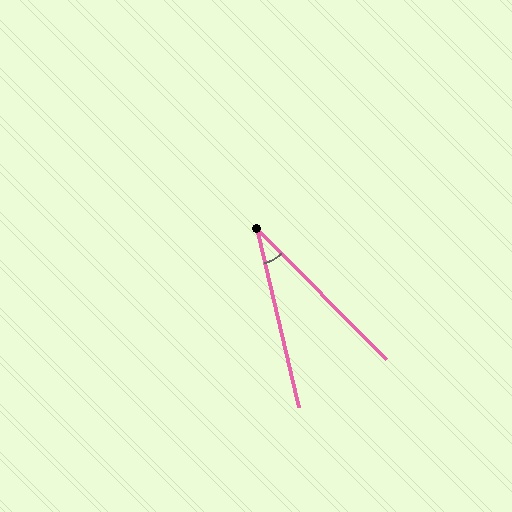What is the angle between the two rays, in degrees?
Approximately 32 degrees.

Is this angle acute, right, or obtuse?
It is acute.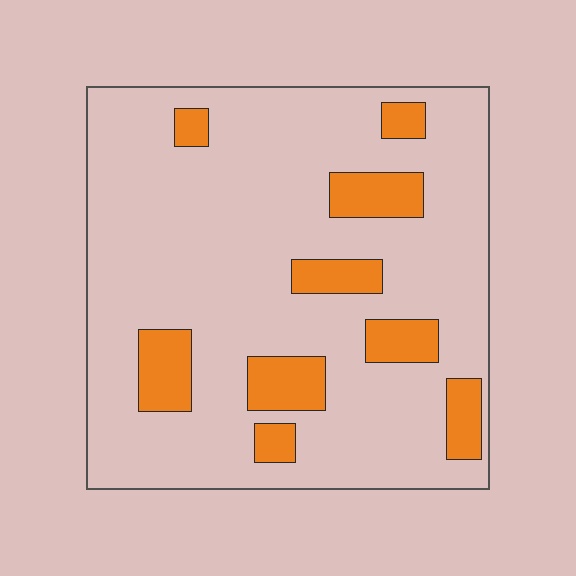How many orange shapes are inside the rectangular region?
9.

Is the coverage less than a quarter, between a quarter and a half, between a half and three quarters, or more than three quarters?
Less than a quarter.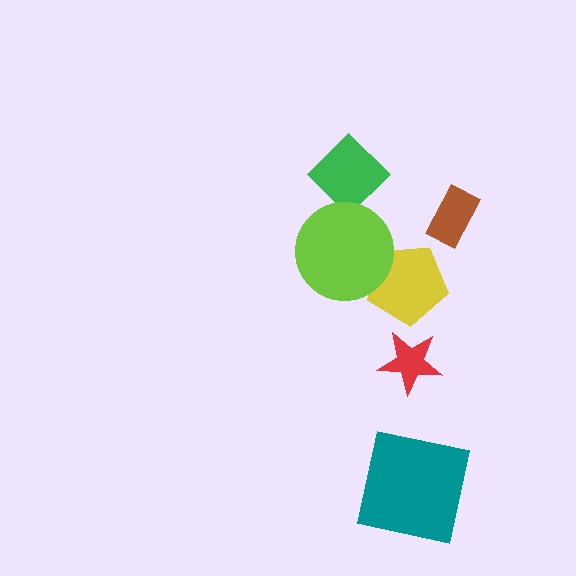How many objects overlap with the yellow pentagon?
1 object overlaps with the yellow pentagon.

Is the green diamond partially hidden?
Yes, it is partially covered by another shape.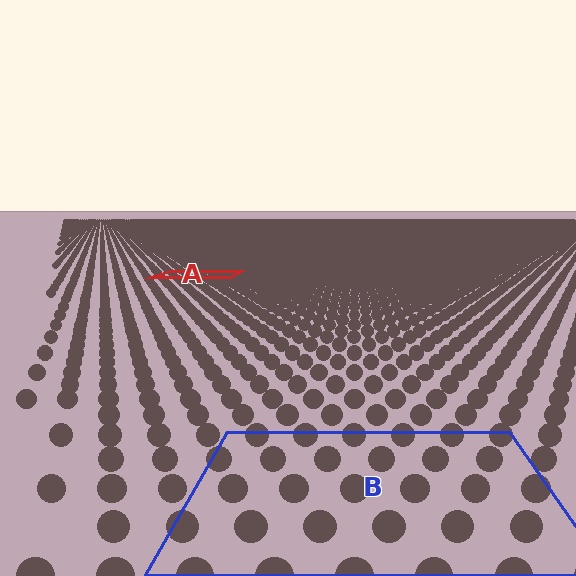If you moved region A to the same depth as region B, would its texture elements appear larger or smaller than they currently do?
They would appear larger. At a closer depth, the same texture elements are projected at a bigger on-screen size.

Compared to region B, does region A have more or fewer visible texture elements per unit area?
Region A has more texture elements per unit area — they are packed more densely because it is farther away.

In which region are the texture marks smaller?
The texture marks are smaller in region A, because it is farther away.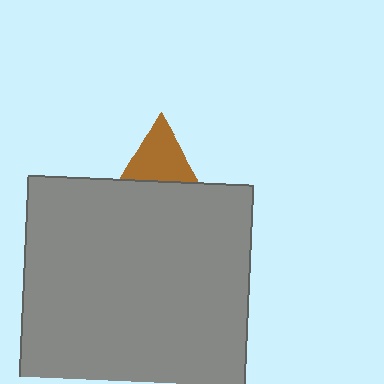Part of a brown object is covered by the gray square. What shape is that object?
It is a triangle.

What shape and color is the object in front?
The object in front is a gray square.